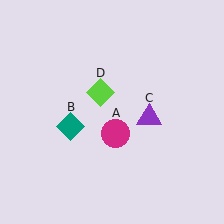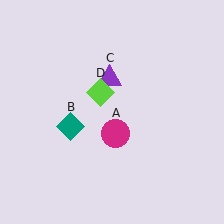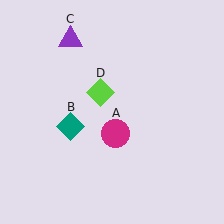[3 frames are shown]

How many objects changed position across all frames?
1 object changed position: purple triangle (object C).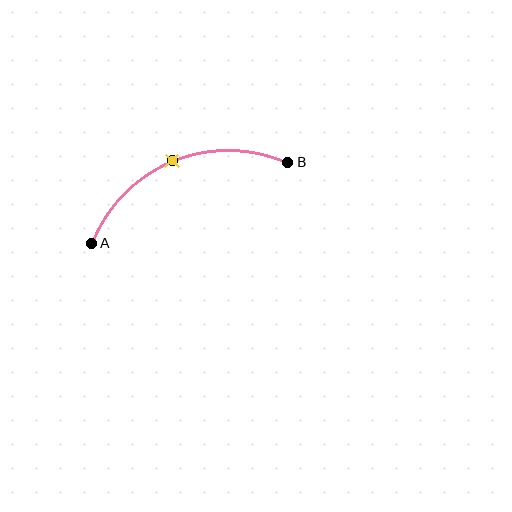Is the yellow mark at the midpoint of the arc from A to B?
Yes. The yellow mark lies on the arc at equal arc-length from both A and B — it is the arc midpoint.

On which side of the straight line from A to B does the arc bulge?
The arc bulges above the straight line connecting A and B.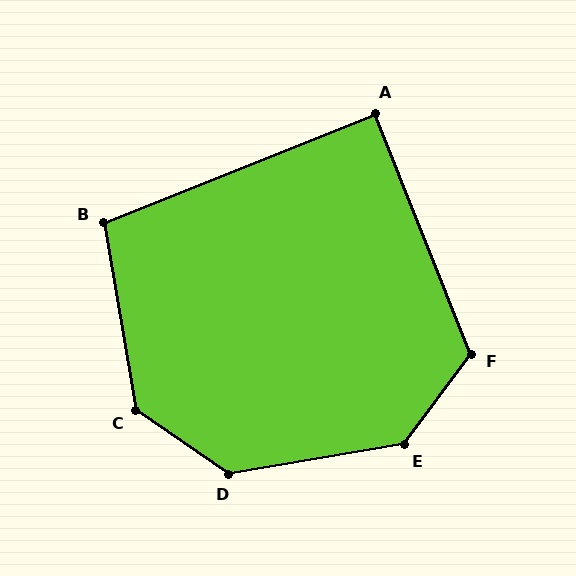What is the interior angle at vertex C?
Approximately 134 degrees (obtuse).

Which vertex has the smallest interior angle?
A, at approximately 90 degrees.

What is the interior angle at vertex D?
Approximately 136 degrees (obtuse).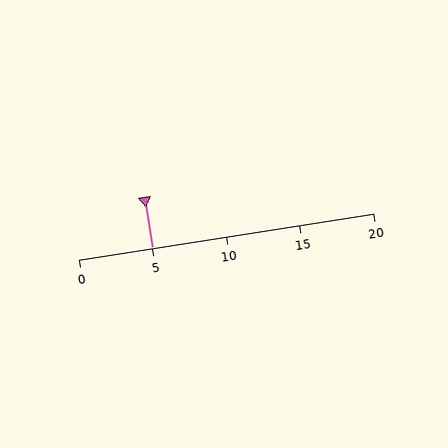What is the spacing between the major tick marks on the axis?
The major ticks are spaced 5 apart.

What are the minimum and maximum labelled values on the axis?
The axis runs from 0 to 20.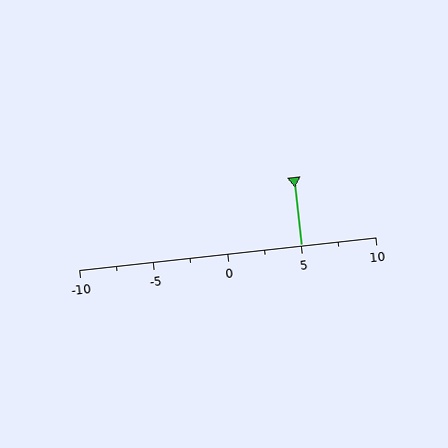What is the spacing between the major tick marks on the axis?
The major ticks are spaced 5 apart.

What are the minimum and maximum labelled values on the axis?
The axis runs from -10 to 10.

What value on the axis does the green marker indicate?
The marker indicates approximately 5.